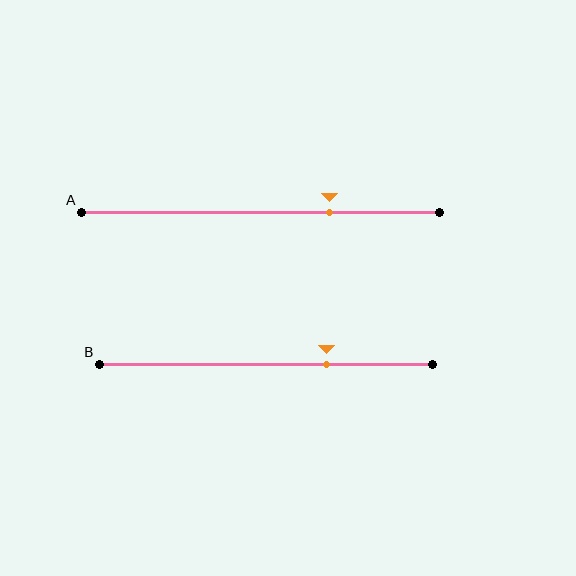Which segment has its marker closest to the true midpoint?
Segment B has its marker closest to the true midpoint.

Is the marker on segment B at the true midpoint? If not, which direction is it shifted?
No, the marker on segment B is shifted to the right by about 18% of the segment length.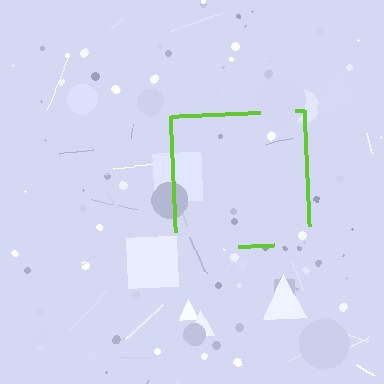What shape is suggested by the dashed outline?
The dashed outline suggests a square.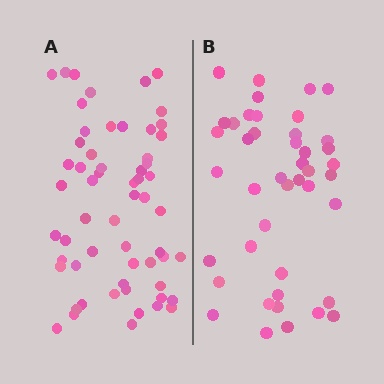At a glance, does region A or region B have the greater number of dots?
Region A (the left region) has more dots.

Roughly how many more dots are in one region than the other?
Region A has approximately 15 more dots than region B.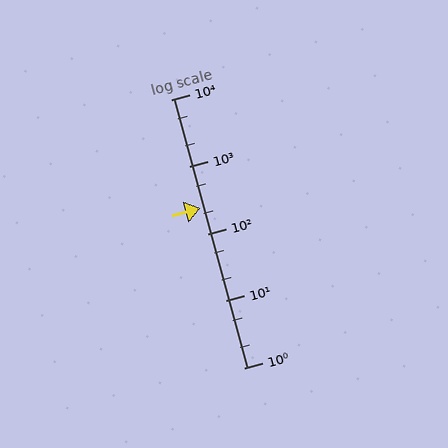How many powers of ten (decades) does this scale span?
The scale spans 4 decades, from 1 to 10000.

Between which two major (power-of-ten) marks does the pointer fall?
The pointer is between 100 and 1000.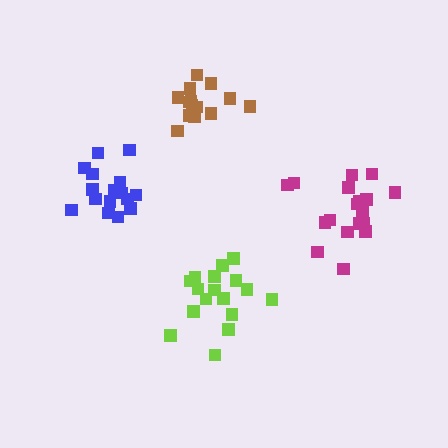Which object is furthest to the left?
The blue cluster is leftmost.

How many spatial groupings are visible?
There are 4 spatial groupings.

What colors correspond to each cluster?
The clusters are colored: magenta, lime, brown, blue.